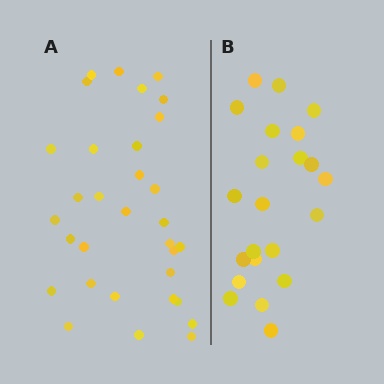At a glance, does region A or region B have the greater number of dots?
Region A (the left region) has more dots.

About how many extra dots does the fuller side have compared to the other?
Region A has roughly 10 or so more dots than region B.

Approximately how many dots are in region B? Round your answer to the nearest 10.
About 20 dots. (The exact count is 22, which rounds to 20.)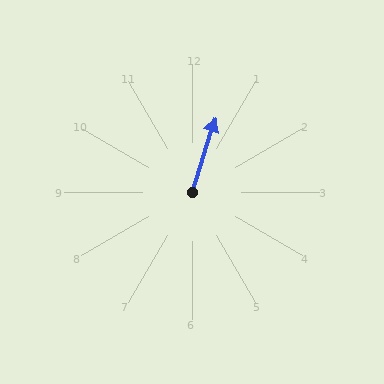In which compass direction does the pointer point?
North.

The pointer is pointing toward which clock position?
Roughly 1 o'clock.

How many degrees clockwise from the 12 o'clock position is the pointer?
Approximately 17 degrees.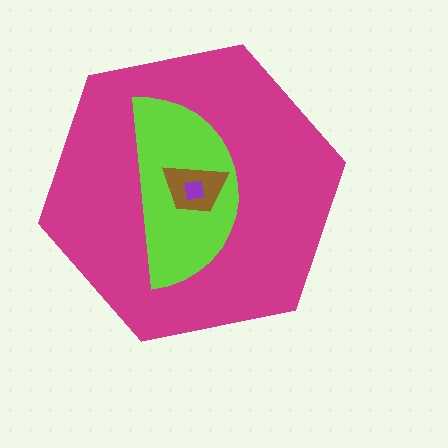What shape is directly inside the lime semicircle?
The brown trapezoid.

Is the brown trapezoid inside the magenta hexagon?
Yes.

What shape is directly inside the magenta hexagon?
The lime semicircle.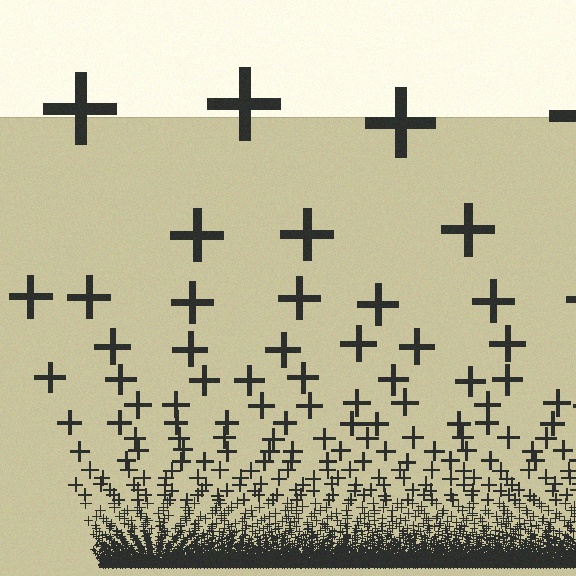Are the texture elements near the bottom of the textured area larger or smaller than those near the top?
Smaller. The gradient is inverted — elements near the bottom are smaller and denser.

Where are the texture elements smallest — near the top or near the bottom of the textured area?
Near the bottom.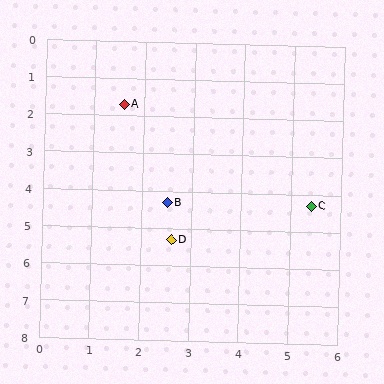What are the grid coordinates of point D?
Point D is at approximately (2.6, 5.3).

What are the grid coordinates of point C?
Point C is at approximately (5.4, 4.3).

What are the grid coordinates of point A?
Point A is at approximately (1.6, 1.7).